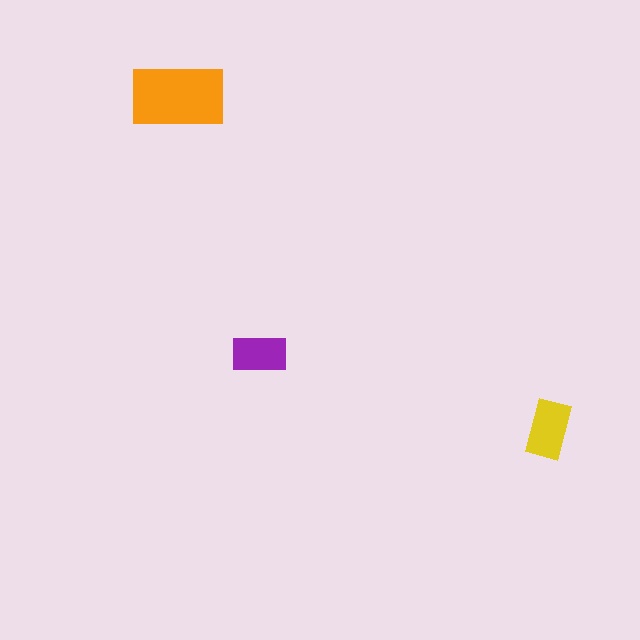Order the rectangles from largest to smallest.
the orange one, the yellow one, the purple one.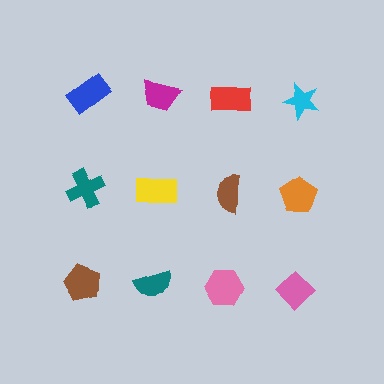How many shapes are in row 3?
4 shapes.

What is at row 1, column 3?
A red rectangle.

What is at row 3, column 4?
A pink diamond.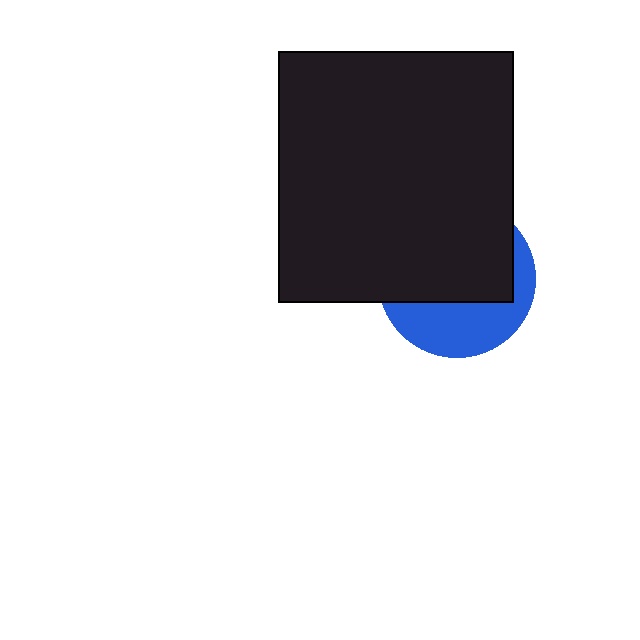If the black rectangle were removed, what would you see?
You would see the complete blue circle.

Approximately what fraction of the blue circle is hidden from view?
Roughly 63% of the blue circle is hidden behind the black rectangle.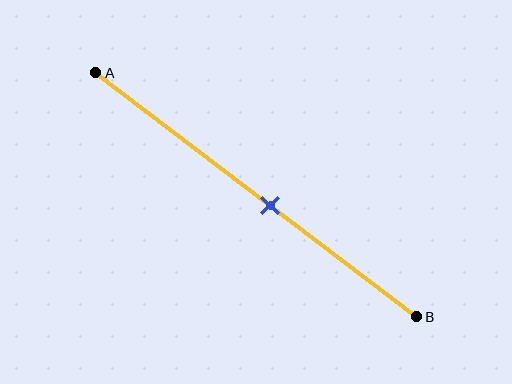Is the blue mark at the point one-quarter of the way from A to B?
No, the mark is at about 55% from A, not at the 25% one-quarter point.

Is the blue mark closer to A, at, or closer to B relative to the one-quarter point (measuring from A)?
The blue mark is closer to point B than the one-quarter point of segment AB.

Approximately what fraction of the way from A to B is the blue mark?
The blue mark is approximately 55% of the way from A to B.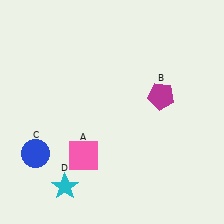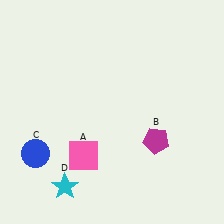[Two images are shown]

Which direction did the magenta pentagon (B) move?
The magenta pentagon (B) moved down.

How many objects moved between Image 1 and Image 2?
1 object moved between the two images.